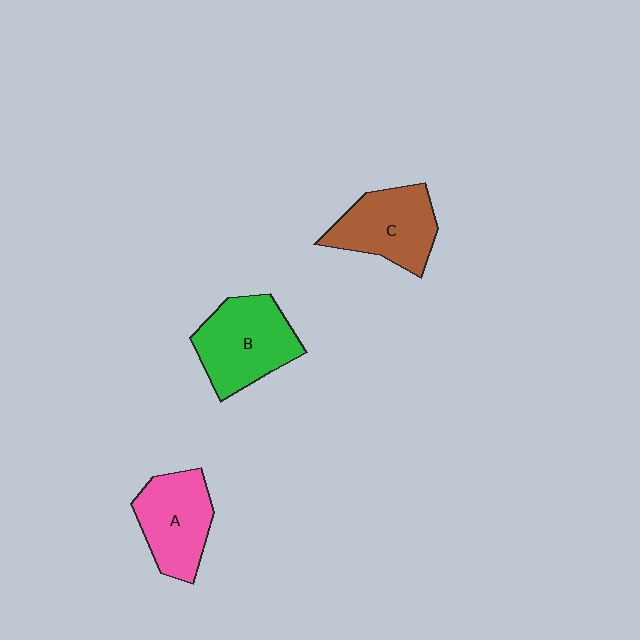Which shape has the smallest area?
Shape A (pink).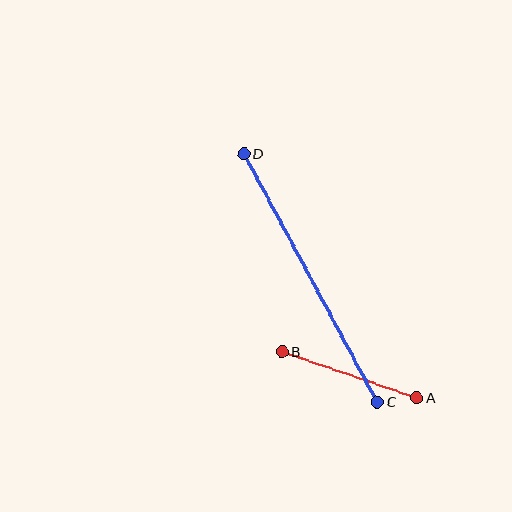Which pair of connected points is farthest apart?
Points C and D are farthest apart.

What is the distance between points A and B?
The distance is approximately 142 pixels.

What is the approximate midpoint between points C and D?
The midpoint is at approximately (311, 278) pixels.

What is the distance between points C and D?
The distance is approximately 282 pixels.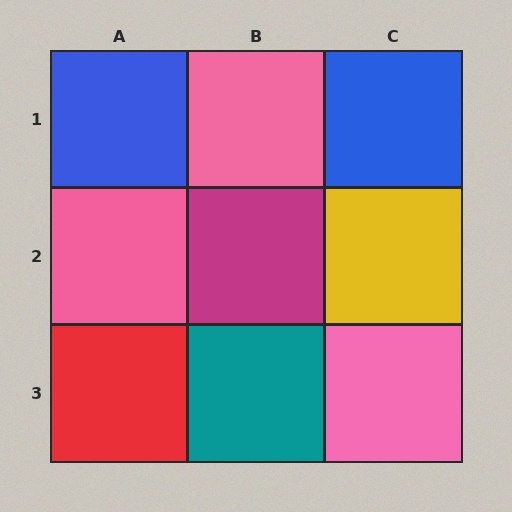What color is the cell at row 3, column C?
Pink.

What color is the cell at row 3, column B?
Teal.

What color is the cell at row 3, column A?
Red.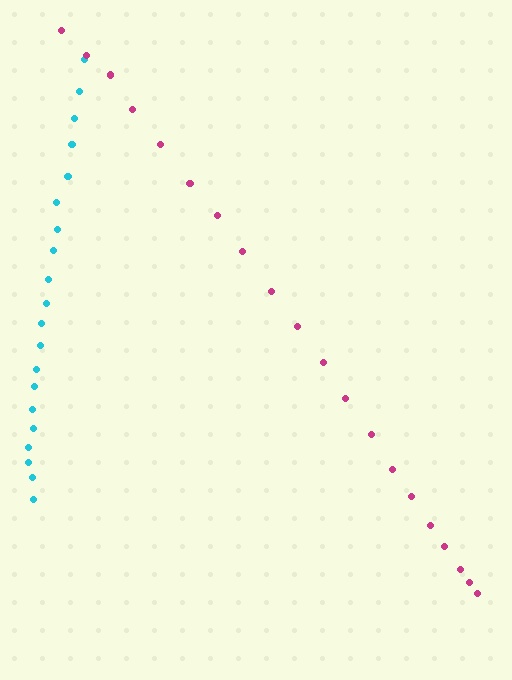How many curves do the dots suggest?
There are 2 distinct paths.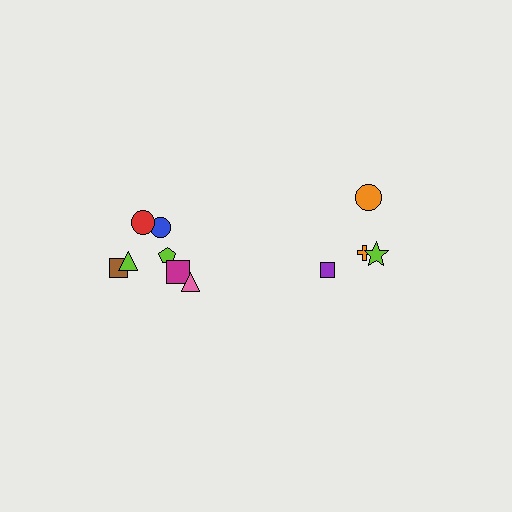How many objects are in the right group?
There are 4 objects.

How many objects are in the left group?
There are 7 objects.